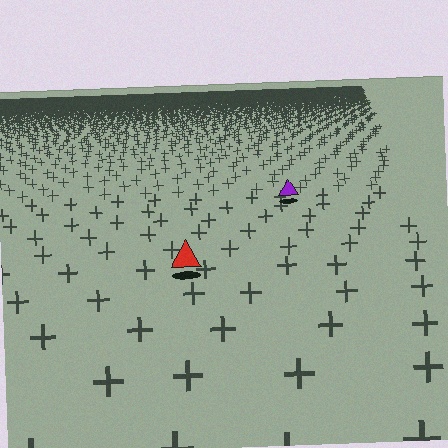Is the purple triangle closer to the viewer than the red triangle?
No. The red triangle is closer — you can tell from the texture gradient: the ground texture is coarser near it.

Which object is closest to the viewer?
The red triangle is closest. The texture marks near it are larger and more spread out.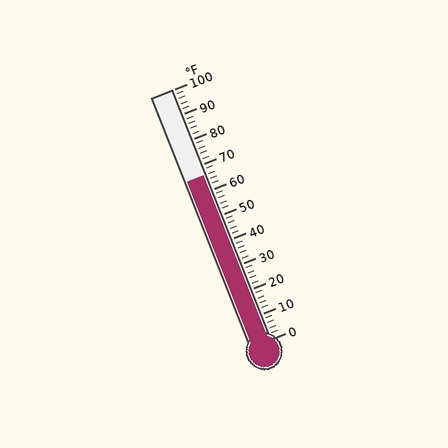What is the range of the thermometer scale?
The thermometer scale ranges from 0°F to 100°F.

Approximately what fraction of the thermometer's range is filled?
The thermometer is filled to approximately 65% of its range.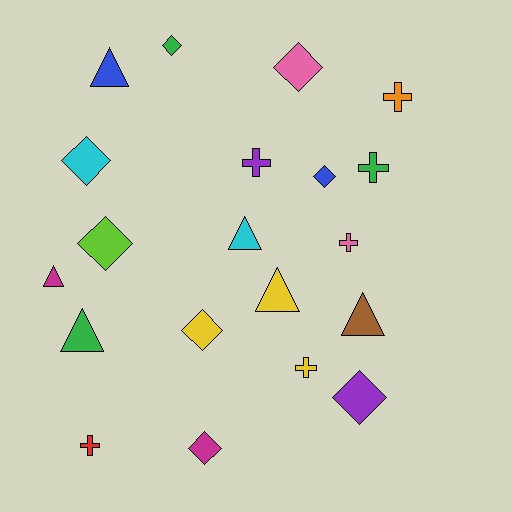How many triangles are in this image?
There are 6 triangles.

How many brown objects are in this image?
There is 1 brown object.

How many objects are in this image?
There are 20 objects.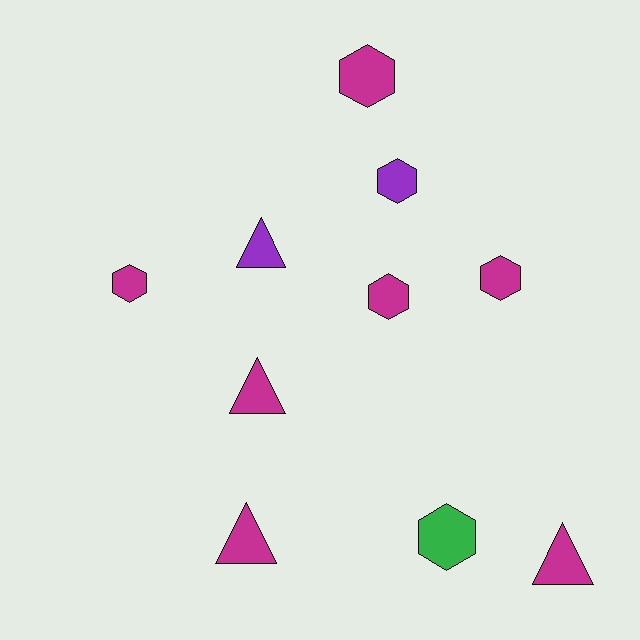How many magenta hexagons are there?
There are 4 magenta hexagons.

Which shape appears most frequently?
Hexagon, with 6 objects.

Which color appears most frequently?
Magenta, with 7 objects.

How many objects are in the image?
There are 10 objects.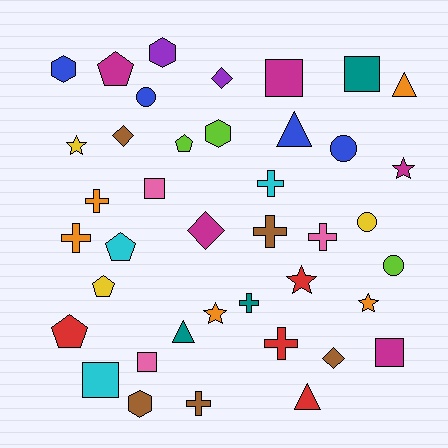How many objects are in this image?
There are 40 objects.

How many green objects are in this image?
There are no green objects.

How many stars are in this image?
There are 5 stars.